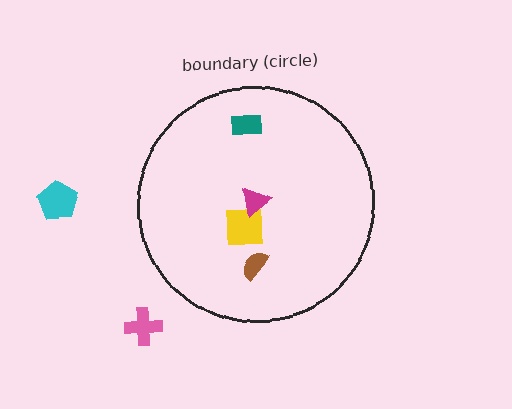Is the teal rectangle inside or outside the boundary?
Inside.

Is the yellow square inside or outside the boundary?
Inside.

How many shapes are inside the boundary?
4 inside, 2 outside.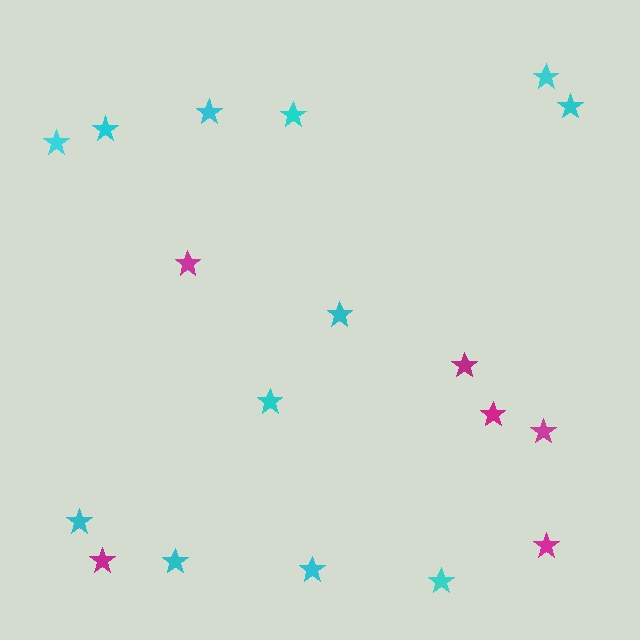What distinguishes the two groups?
There are 2 groups: one group of magenta stars (6) and one group of cyan stars (12).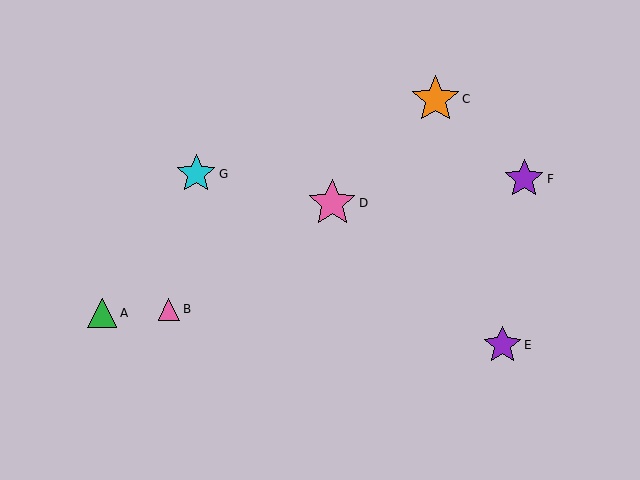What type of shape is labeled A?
Shape A is a green triangle.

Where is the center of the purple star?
The center of the purple star is at (524, 179).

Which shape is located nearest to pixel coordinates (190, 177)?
The cyan star (labeled G) at (196, 174) is nearest to that location.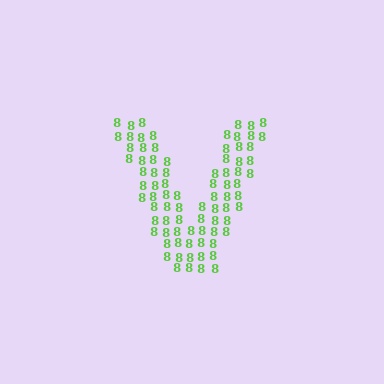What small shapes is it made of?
It is made of small digit 8's.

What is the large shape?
The large shape is the letter V.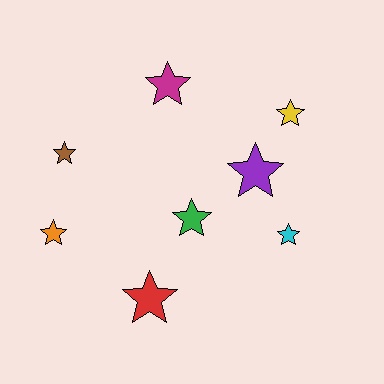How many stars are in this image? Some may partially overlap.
There are 8 stars.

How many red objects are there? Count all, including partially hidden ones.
There is 1 red object.